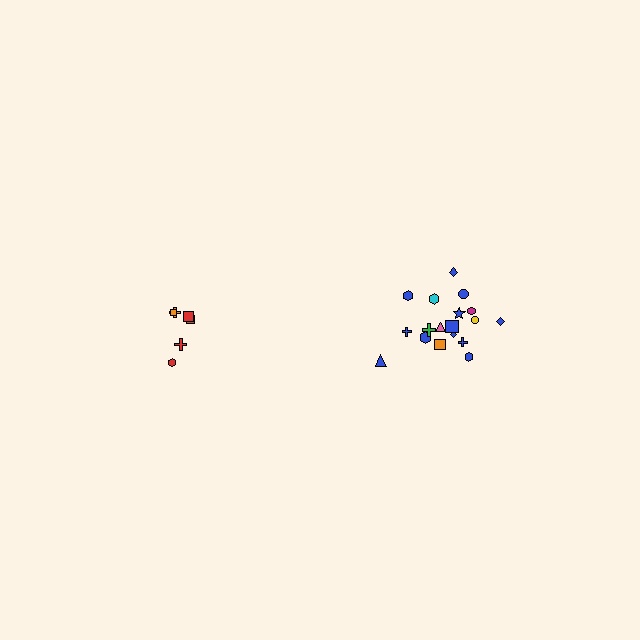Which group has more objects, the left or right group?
The right group.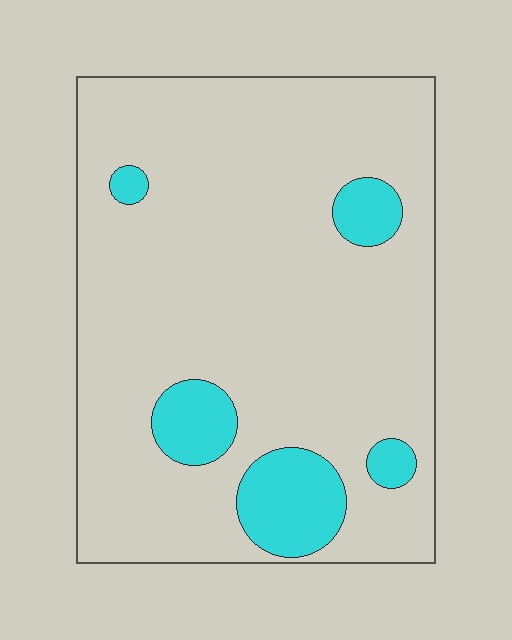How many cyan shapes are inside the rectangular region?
5.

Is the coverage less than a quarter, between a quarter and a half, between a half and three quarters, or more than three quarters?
Less than a quarter.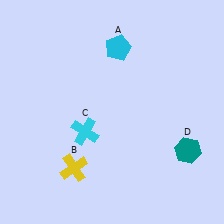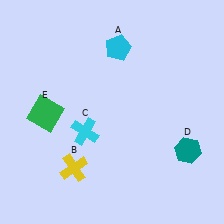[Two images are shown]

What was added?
A green square (E) was added in Image 2.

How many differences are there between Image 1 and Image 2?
There is 1 difference between the two images.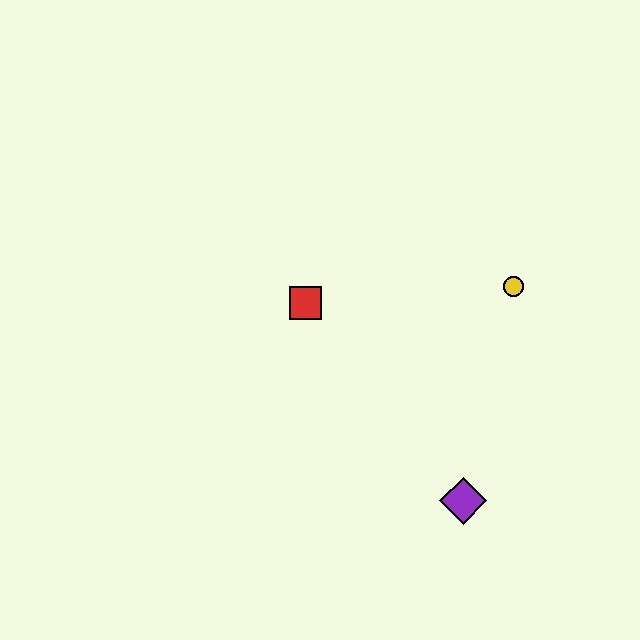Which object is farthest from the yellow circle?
The purple diamond is farthest from the yellow circle.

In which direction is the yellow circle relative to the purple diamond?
The yellow circle is above the purple diamond.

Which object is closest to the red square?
The yellow circle is closest to the red square.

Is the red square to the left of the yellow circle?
Yes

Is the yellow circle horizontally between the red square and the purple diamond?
No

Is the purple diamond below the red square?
Yes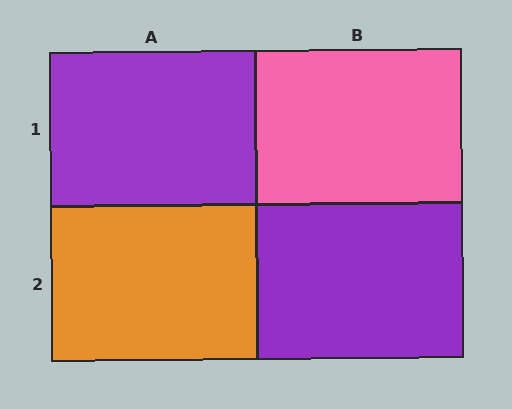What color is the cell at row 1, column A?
Purple.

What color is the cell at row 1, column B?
Pink.